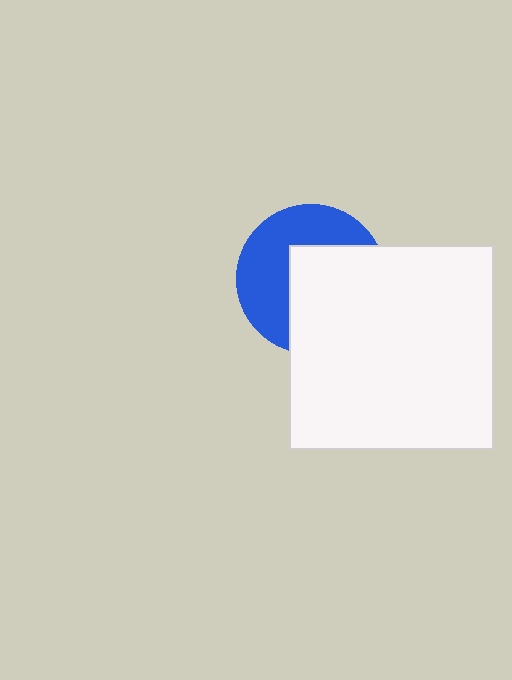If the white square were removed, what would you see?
You would see the complete blue circle.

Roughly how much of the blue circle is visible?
About half of it is visible (roughly 48%).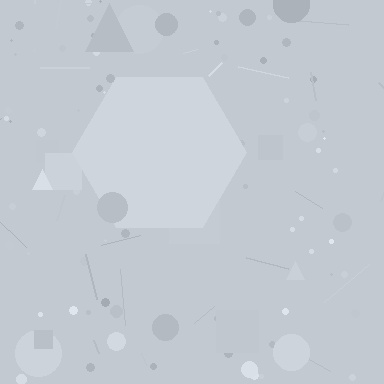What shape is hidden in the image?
A hexagon is hidden in the image.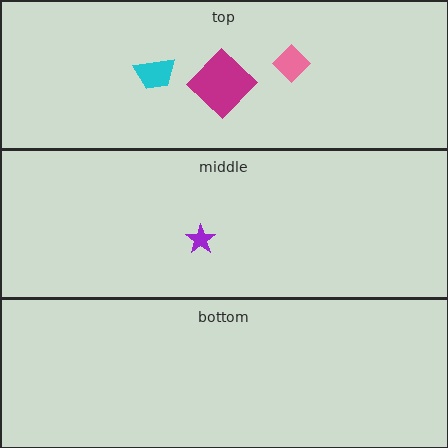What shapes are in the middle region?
The purple star.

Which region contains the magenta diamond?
The top region.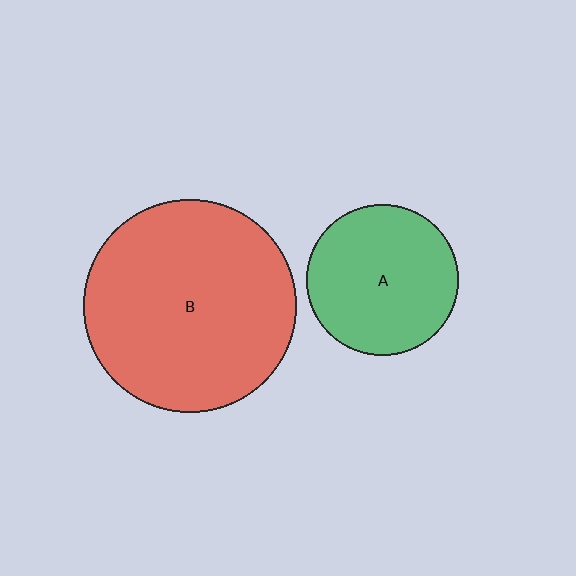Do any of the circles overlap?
No, none of the circles overlap.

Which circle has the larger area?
Circle B (red).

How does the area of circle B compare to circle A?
Approximately 2.0 times.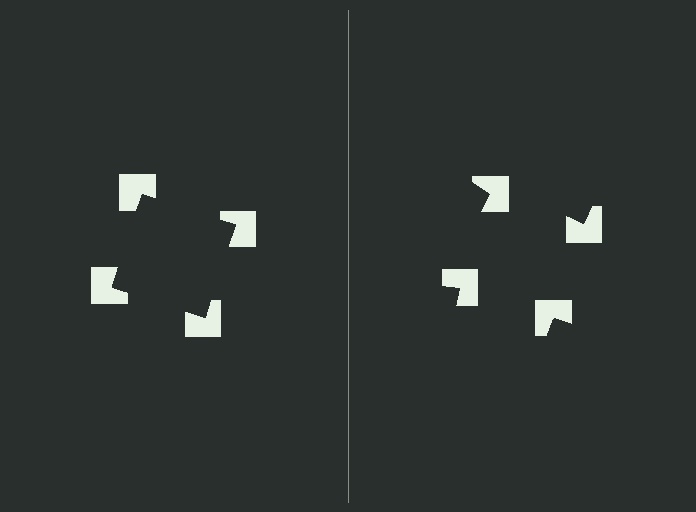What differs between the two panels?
The notched squares are positioned identically on both sides; only the wedge orientations differ. On the left they align to a square; on the right they are misaligned.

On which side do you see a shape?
An illusory square appears on the left side. On the right side the wedge cuts are rotated, so no coherent shape forms.